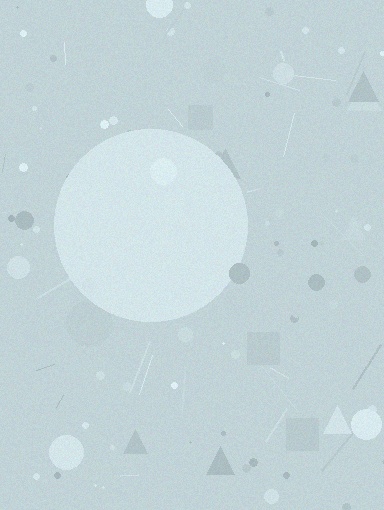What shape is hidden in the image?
A circle is hidden in the image.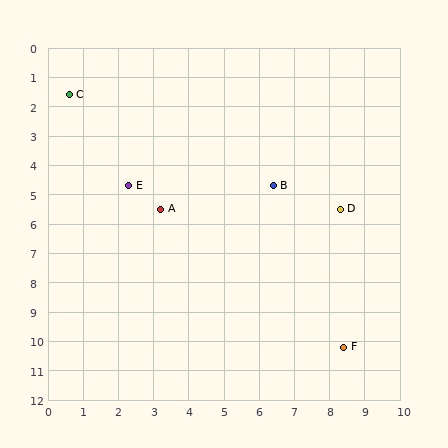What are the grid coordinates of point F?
Point F is at approximately (8.4, 10.2).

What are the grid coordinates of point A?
Point A is at approximately (3.2, 5.5).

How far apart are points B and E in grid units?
Points B and E are about 4.1 grid units apart.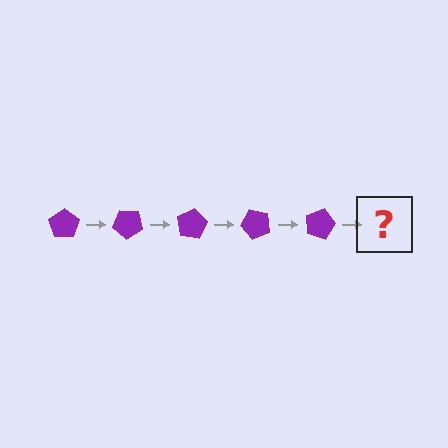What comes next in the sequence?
The next element should be a purple pentagon rotated 200 degrees.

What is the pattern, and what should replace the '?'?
The pattern is that the pentagon rotates 40 degrees each step. The '?' should be a purple pentagon rotated 200 degrees.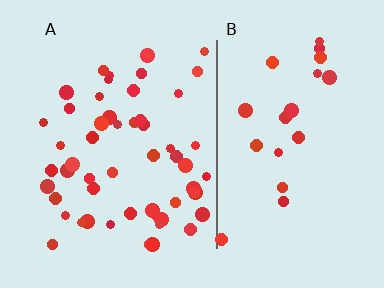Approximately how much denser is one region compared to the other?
Approximately 2.6× — region A over region B.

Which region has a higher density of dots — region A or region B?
A (the left).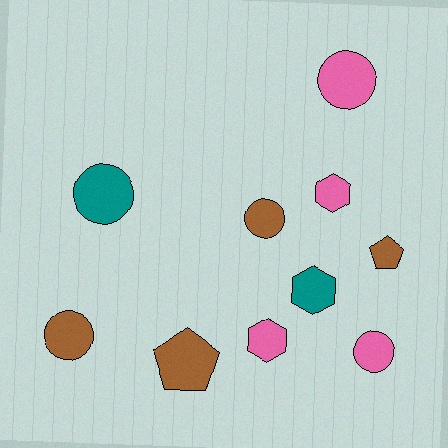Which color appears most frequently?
Brown, with 4 objects.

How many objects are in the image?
There are 10 objects.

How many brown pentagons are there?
There are 2 brown pentagons.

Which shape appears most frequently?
Circle, with 5 objects.